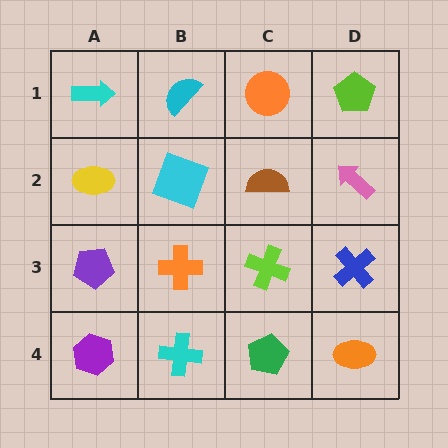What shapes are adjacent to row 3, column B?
A cyan square (row 2, column B), a cyan cross (row 4, column B), a purple pentagon (row 3, column A), a lime cross (row 3, column C).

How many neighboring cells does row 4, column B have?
3.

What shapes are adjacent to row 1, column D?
A pink arrow (row 2, column D), an orange circle (row 1, column C).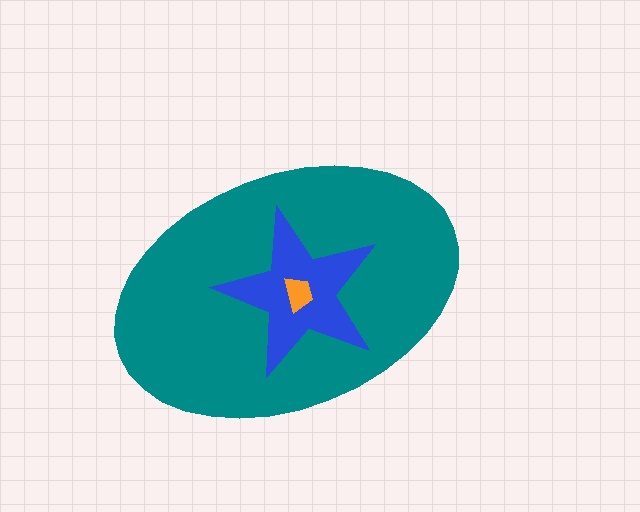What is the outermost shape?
The teal ellipse.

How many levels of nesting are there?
3.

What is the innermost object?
The orange trapezoid.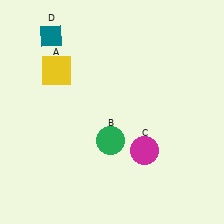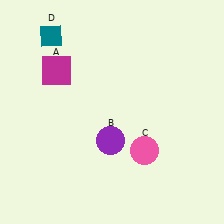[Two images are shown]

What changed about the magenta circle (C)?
In Image 1, C is magenta. In Image 2, it changed to pink.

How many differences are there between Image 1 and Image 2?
There are 3 differences between the two images.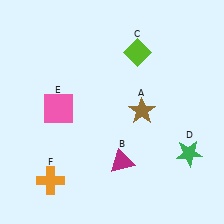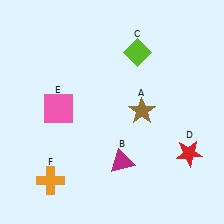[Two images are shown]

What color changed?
The star (D) changed from green in Image 1 to red in Image 2.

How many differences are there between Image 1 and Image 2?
There is 1 difference between the two images.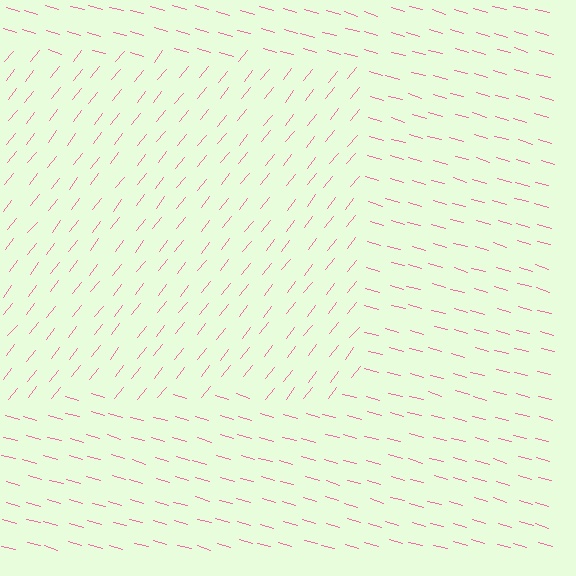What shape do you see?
I see a rectangle.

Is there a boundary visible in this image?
Yes, there is a texture boundary formed by a change in line orientation.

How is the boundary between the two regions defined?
The boundary is defined purely by a change in line orientation (approximately 68 degrees difference). All lines are the same color and thickness.